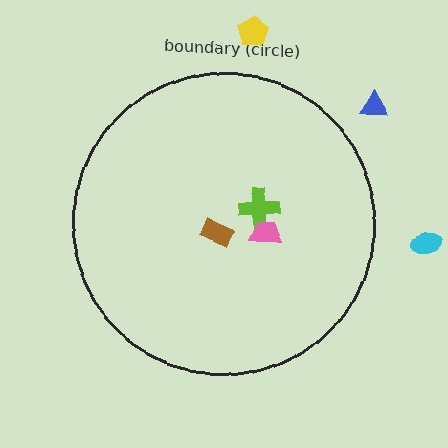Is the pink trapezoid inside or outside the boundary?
Inside.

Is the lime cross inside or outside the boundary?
Inside.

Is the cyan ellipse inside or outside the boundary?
Outside.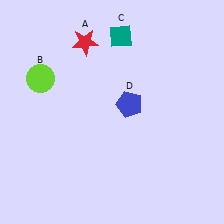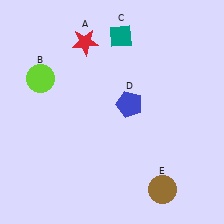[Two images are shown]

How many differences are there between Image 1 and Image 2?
There is 1 difference between the two images.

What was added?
A brown circle (E) was added in Image 2.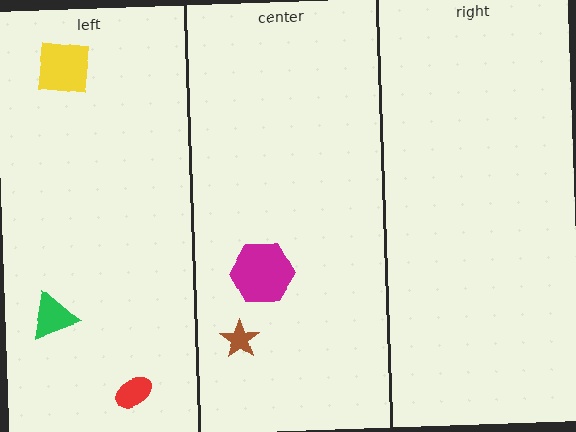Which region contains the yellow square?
The left region.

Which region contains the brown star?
The center region.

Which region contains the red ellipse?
The left region.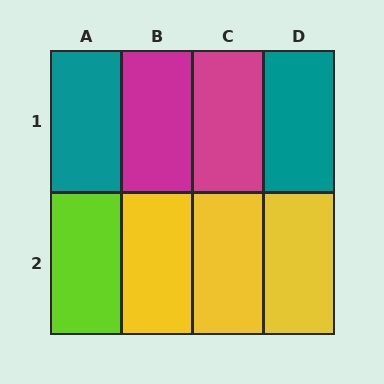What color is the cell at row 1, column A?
Teal.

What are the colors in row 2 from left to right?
Lime, yellow, yellow, yellow.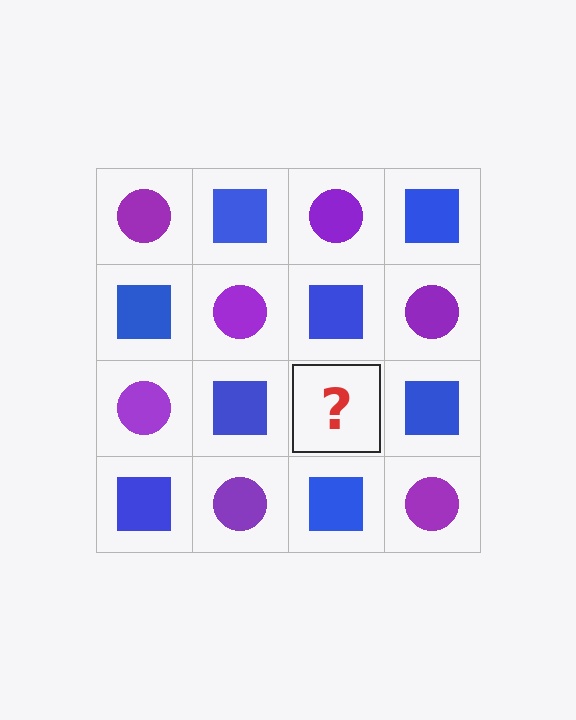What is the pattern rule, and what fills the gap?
The rule is that it alternates purple circle and blue square in a checkerboard pattern. The gap should be filled with a purple circle.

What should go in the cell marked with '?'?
The missing cell should contain a purple circle.